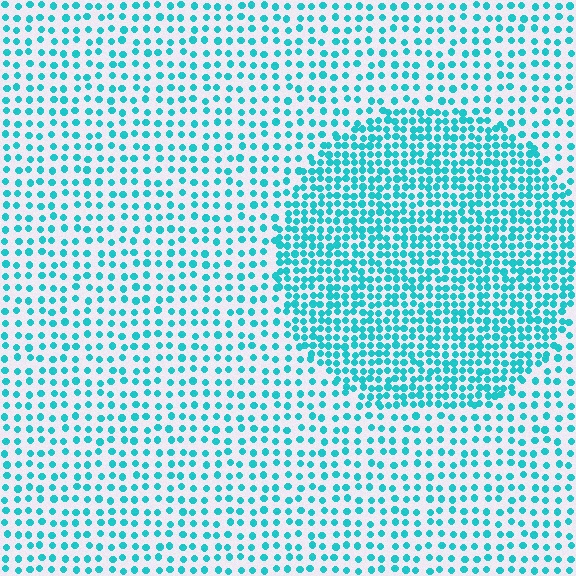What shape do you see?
I see a circle.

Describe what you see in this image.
The image contains small cyan elements arranged at two different densities. A circle-shaped region is visible where the elements are more densely packed than the surrounding area.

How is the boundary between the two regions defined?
The boundary is defined by a change in element density (approximately 2.0x ratio). All elements are the same color, size, and shape.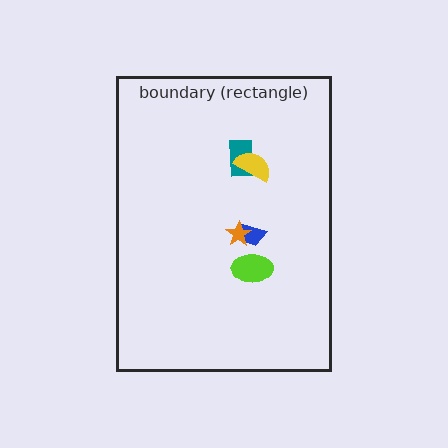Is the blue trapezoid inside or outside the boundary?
Inside.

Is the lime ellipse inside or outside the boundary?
Inside.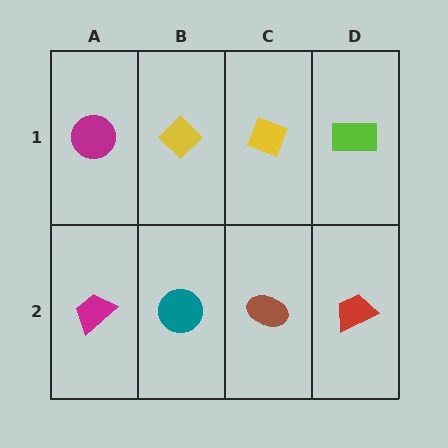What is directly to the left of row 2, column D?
A brown ellipse.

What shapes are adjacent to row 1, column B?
A teal circle (row 2, column B), a magenta circle (row 1, column A), a yellow diamond (row 1, column C).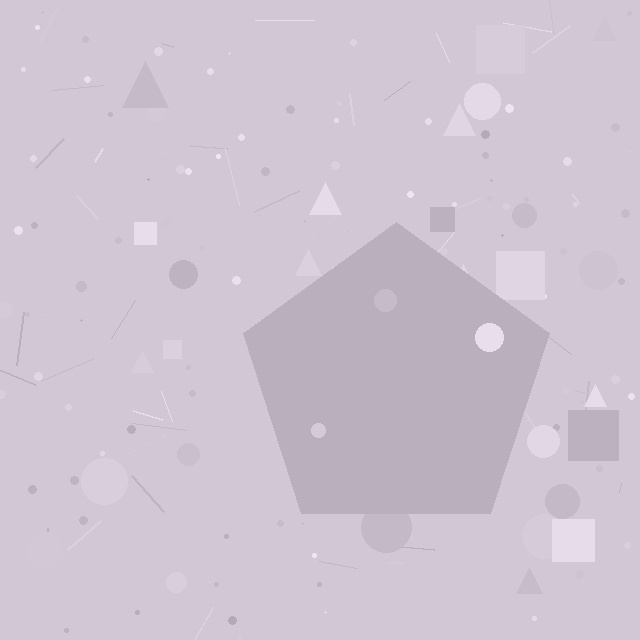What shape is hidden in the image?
A pentagon is hidden in the image.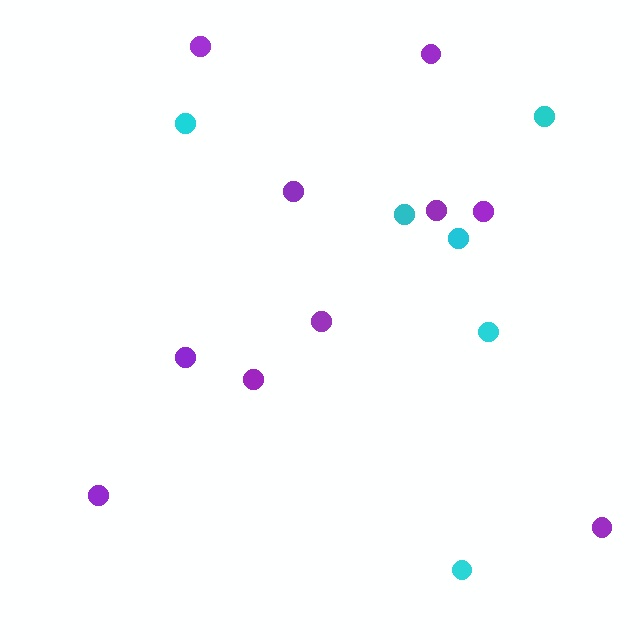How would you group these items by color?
There are 2 groups: one group of purple circles (10) and one group of cyan circles (6).